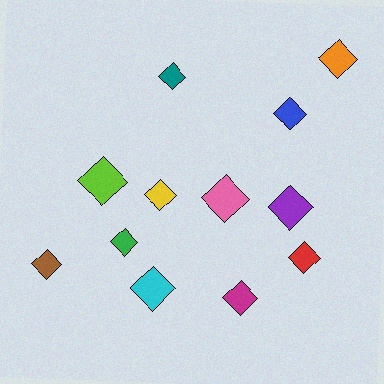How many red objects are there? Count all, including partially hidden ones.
There is 1 red object.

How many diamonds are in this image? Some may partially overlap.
There are 12 diamonds.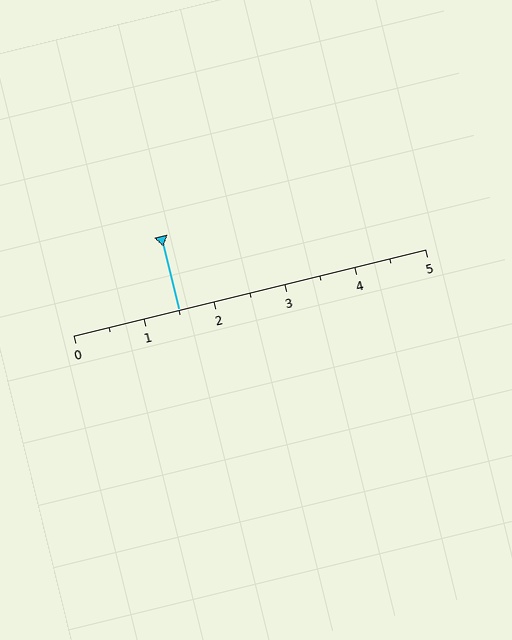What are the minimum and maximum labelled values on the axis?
The axis runs from 0 to 5.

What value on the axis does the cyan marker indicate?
The marker indicates approximately 1.5.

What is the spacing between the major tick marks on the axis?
The major ticks are spaced 1 apart.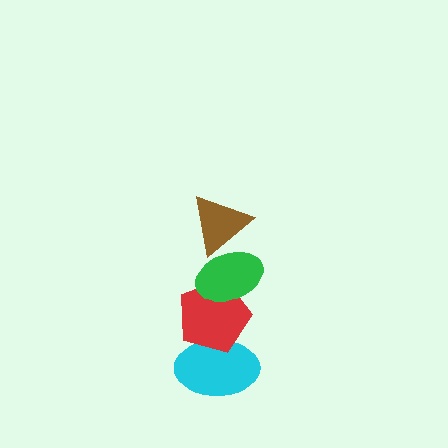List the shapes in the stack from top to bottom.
From top to bottom: the brown triangle, the green ellipse, the red pentagon, the cyan ellipse.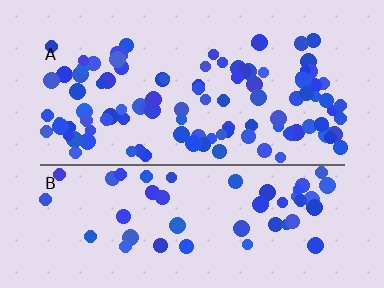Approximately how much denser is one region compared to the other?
Approximately 1.9× — region A over region B.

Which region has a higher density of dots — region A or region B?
A (the top).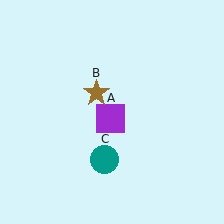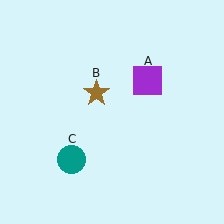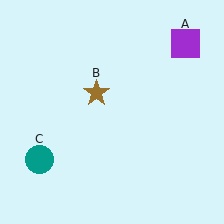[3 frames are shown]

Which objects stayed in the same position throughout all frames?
Brown star (object B) remained stationary.